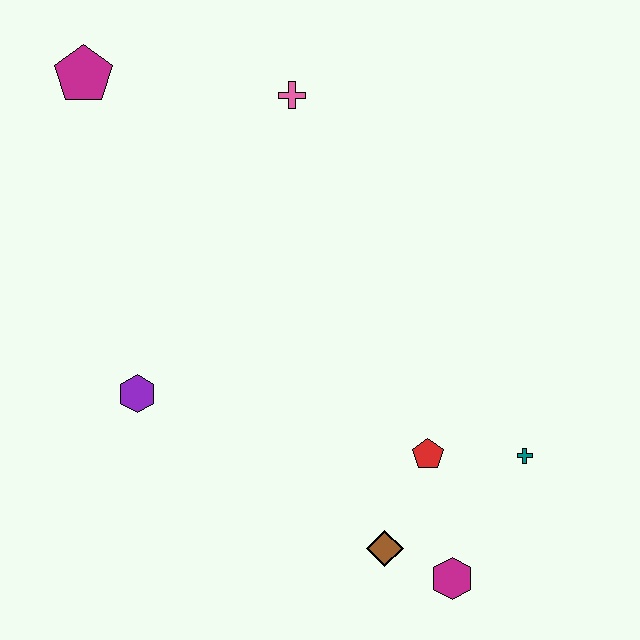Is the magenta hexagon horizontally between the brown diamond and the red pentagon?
No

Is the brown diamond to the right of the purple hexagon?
Yes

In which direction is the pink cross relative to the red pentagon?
The pink cross is above the red pentagon.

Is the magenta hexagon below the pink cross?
Yes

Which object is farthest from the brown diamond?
The magenta pentagon is farthest from the brown diamond.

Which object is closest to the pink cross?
The magenta pentagon is closest to the pink cross.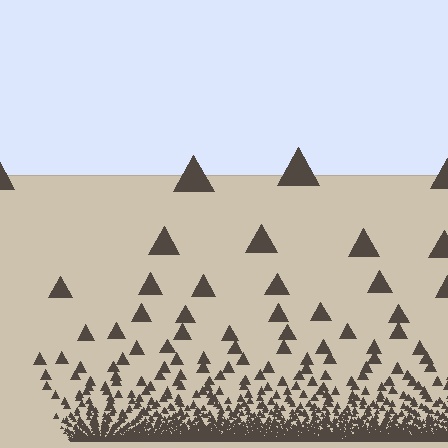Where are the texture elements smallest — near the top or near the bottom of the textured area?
Near the bottom.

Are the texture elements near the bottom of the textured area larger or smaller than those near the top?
Smaller. The gradient is inverted — elements near the bottom are smaller and denser.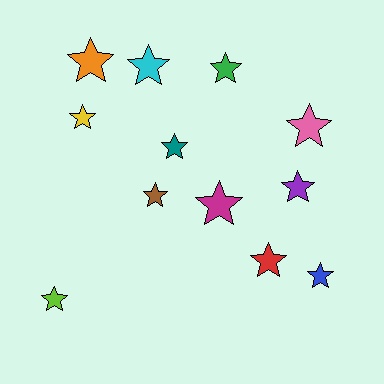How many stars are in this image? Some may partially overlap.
There are 12 stars.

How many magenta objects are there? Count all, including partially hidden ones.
There is 1 magenta object.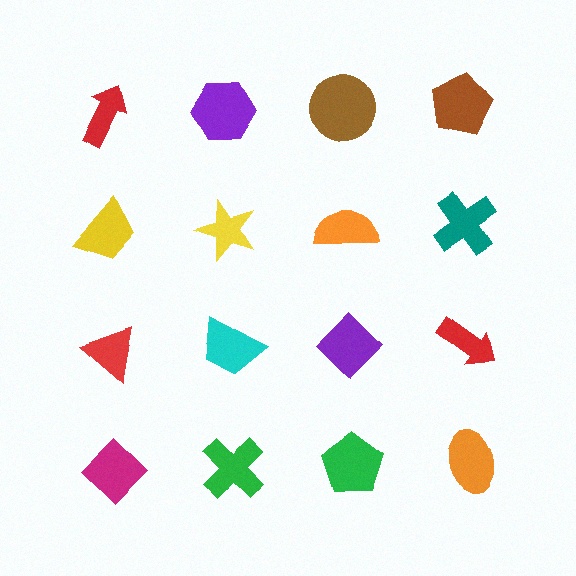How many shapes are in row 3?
4 shapes.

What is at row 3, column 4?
A red arrow.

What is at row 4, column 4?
An orange ellipse.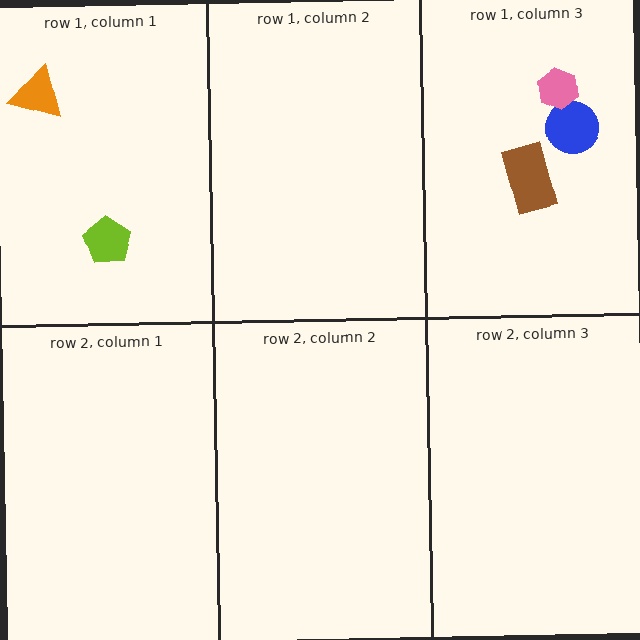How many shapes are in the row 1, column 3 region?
3.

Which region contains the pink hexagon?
The row 1, column 3 region.